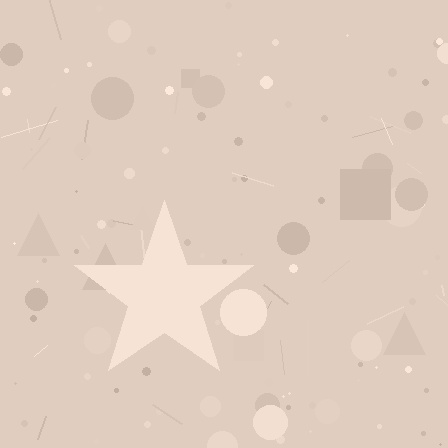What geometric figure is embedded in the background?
A star is embedded in the background.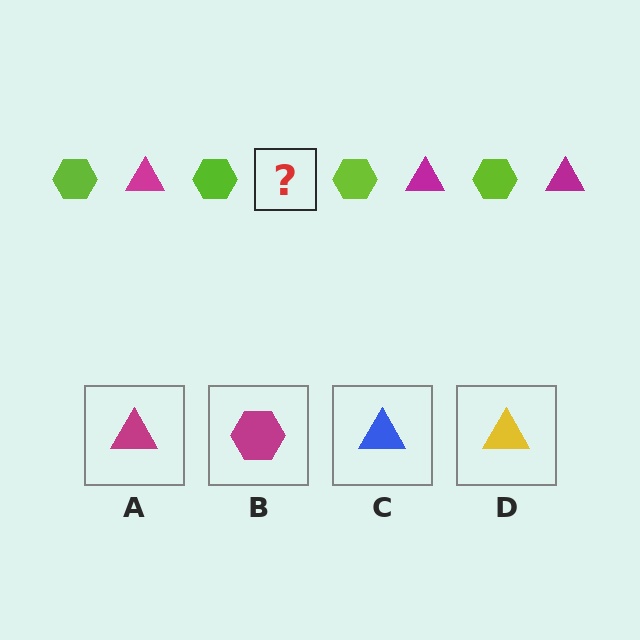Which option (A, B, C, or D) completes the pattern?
A.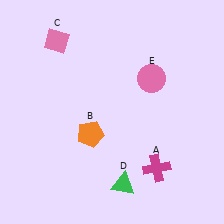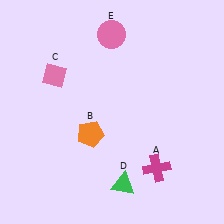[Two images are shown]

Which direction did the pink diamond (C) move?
The pink diamond (C) moved down.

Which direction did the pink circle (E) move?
The pink circle (E) moved up.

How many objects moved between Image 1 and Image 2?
2 objects moved between the two images.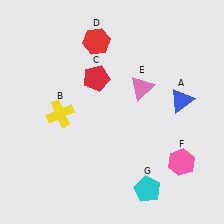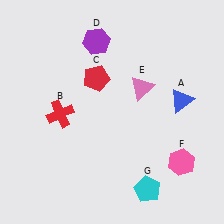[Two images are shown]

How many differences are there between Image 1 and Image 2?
There are 2 differences between the two images.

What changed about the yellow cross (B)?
In Image 1, B is yellow. In Image 2, it changed to red.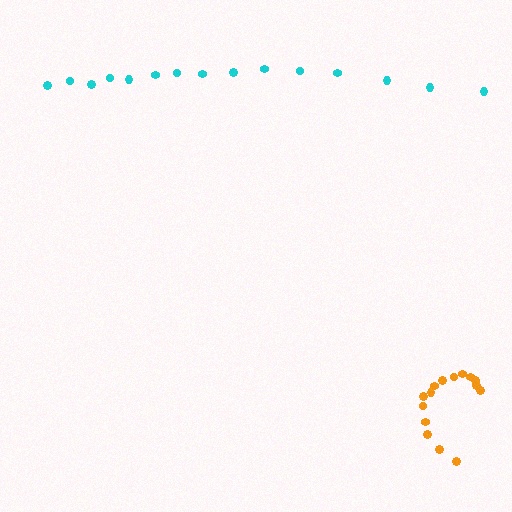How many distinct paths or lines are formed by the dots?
There are 2 distinct paths.